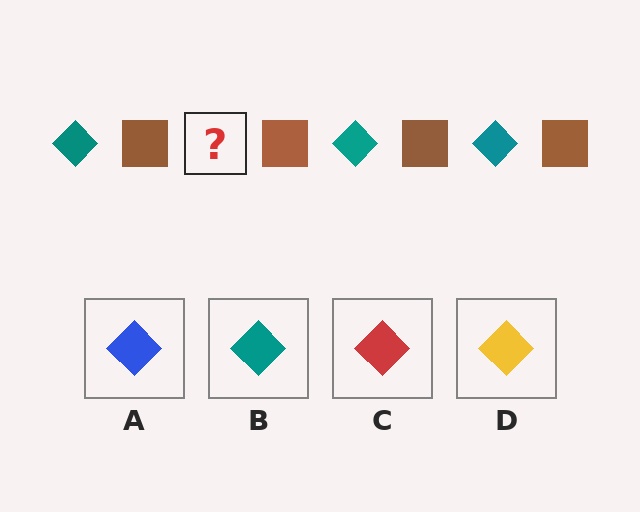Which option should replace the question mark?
Option B.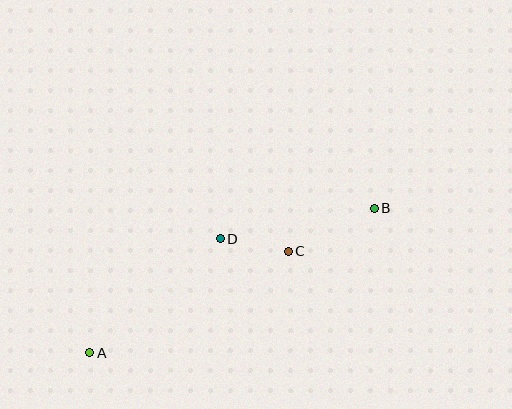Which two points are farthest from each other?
Points A and B are farthest from each other.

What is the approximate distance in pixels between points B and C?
The distance between B and C is approximately 96 pixels.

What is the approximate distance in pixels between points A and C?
The distance between A and C is approximately 223 pixels.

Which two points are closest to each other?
Points C and D are closest to each other.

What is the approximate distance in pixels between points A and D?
The distance between A and D is approximately 173 pixels.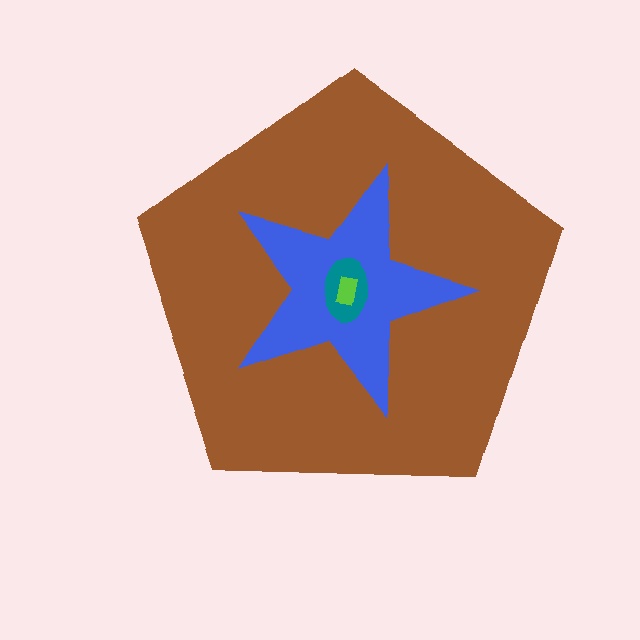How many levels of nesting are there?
4.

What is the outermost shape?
The brown pentagon.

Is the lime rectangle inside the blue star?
Yes.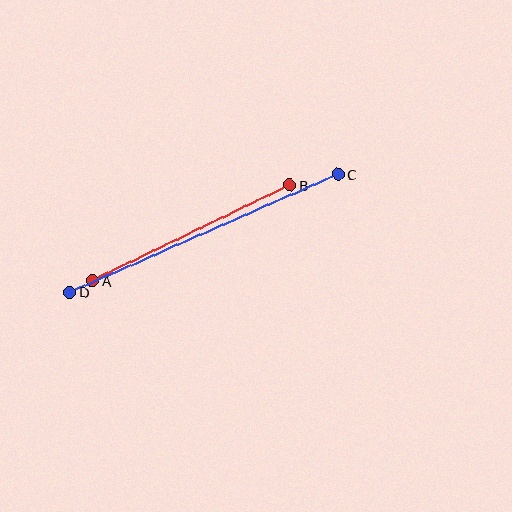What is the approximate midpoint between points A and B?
The midpoint is at approximately (191, 233) pixels.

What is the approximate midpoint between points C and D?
The midpoint is at approximately (204, 233) pixels.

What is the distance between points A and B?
The distance is approximately 219 pixels.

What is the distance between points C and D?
The distance is approximately 293 pixels.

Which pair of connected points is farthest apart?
Points C and D are farthest apart.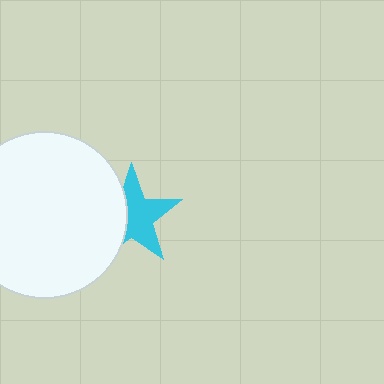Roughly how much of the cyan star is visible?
About half of it is visible (roughly 62%).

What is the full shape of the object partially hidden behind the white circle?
The partially hidden object is a cyan star.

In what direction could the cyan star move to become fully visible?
The cyan star could move right. That would shift it out from behind the white circle entirely.